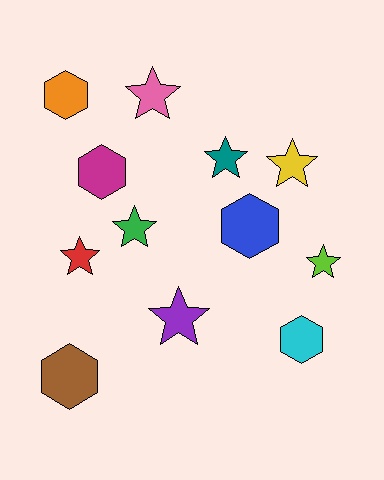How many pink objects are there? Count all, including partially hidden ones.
There is 1 pink object.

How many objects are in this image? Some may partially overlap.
There are 12 objects.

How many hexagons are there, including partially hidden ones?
There are 5 hexagons.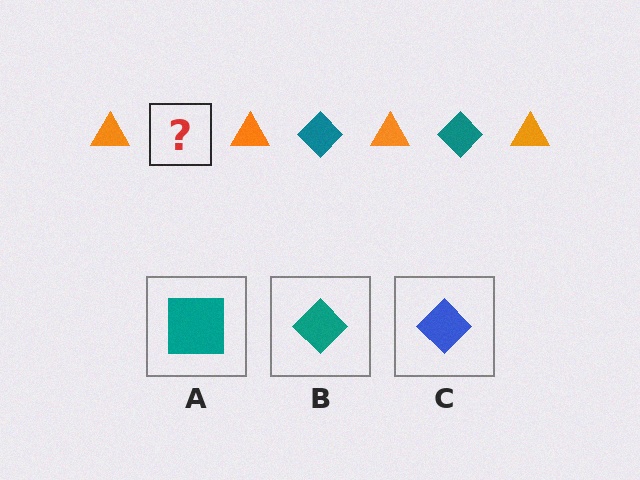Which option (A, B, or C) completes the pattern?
B.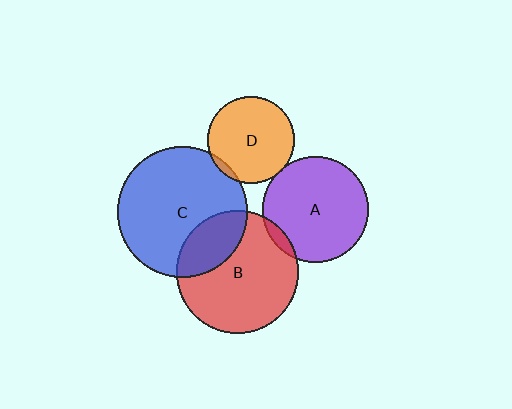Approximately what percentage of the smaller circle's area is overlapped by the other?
Approximately 5%.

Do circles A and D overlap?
Yes.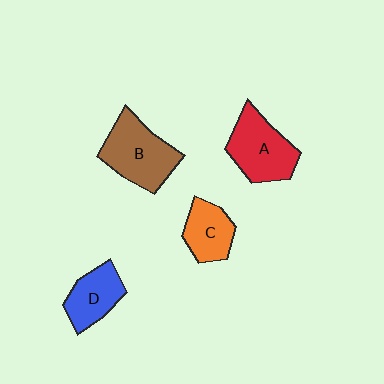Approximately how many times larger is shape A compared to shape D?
Approximately 1.4 times.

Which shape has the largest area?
Shape B (brown).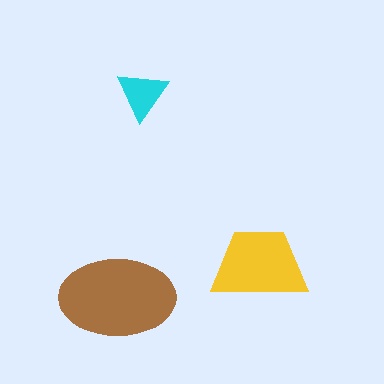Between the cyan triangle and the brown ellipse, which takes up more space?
The brown ellipse.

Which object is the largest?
The brown ellipse.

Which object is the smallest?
The cyan triangle.